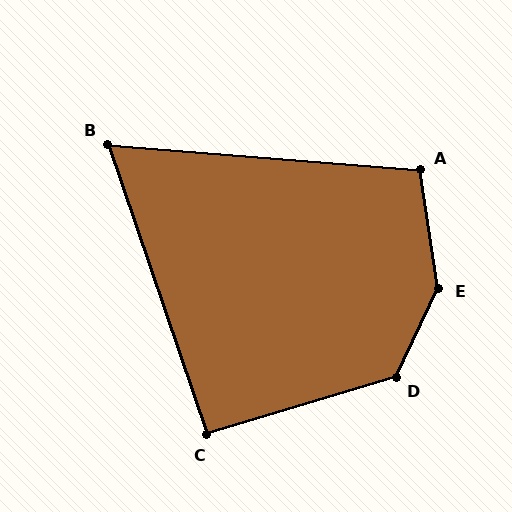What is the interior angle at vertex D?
Approximately 132 degrees (obtuse).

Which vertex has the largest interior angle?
E, at approximately 146 degrees.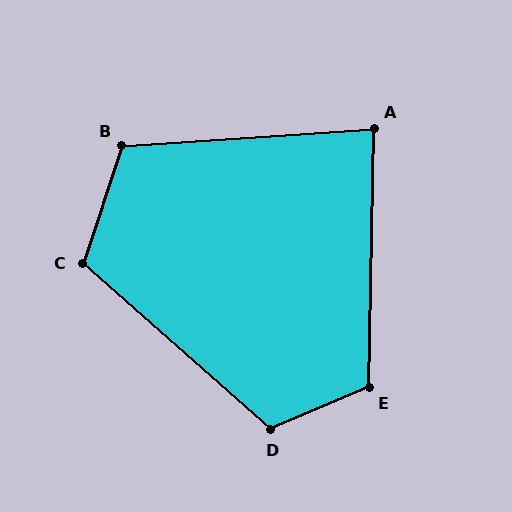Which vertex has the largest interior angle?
D, at approximately 116 degrees.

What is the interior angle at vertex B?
Approximately 112 degrees (obtuse).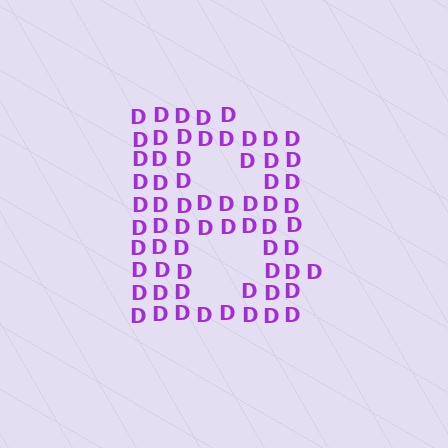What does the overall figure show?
The overall figure shows the letter B.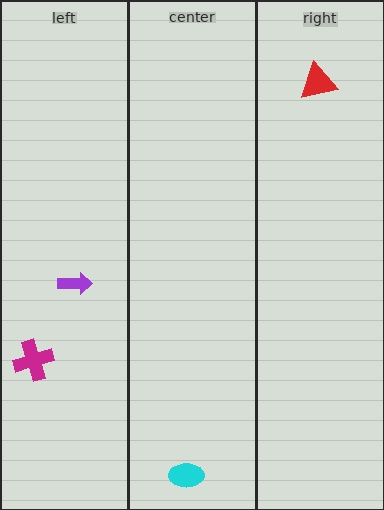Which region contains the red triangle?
The right region.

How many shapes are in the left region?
2.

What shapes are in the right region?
The red triangle.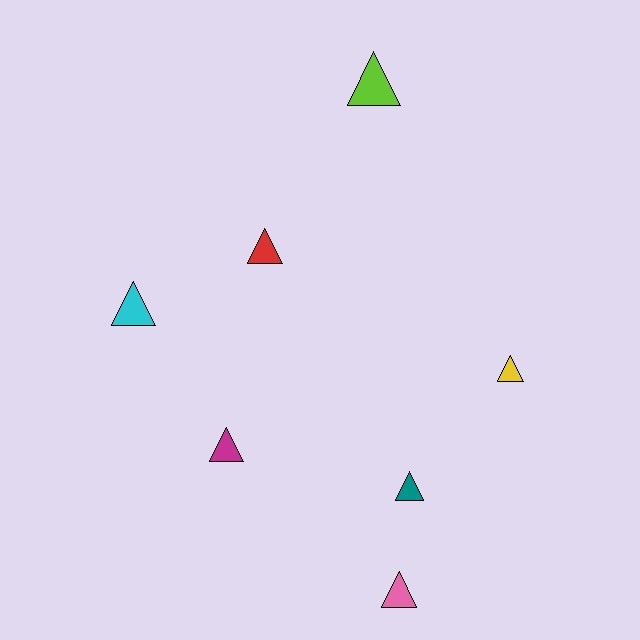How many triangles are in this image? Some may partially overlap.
There are 7 triangles.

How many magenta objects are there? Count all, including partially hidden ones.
There is 1 magenta object.